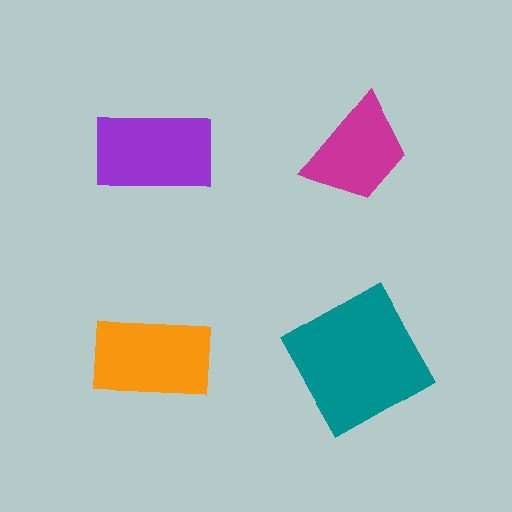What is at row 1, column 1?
A purple rectangle.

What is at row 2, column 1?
An orange rectangle.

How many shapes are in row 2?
2 shapes.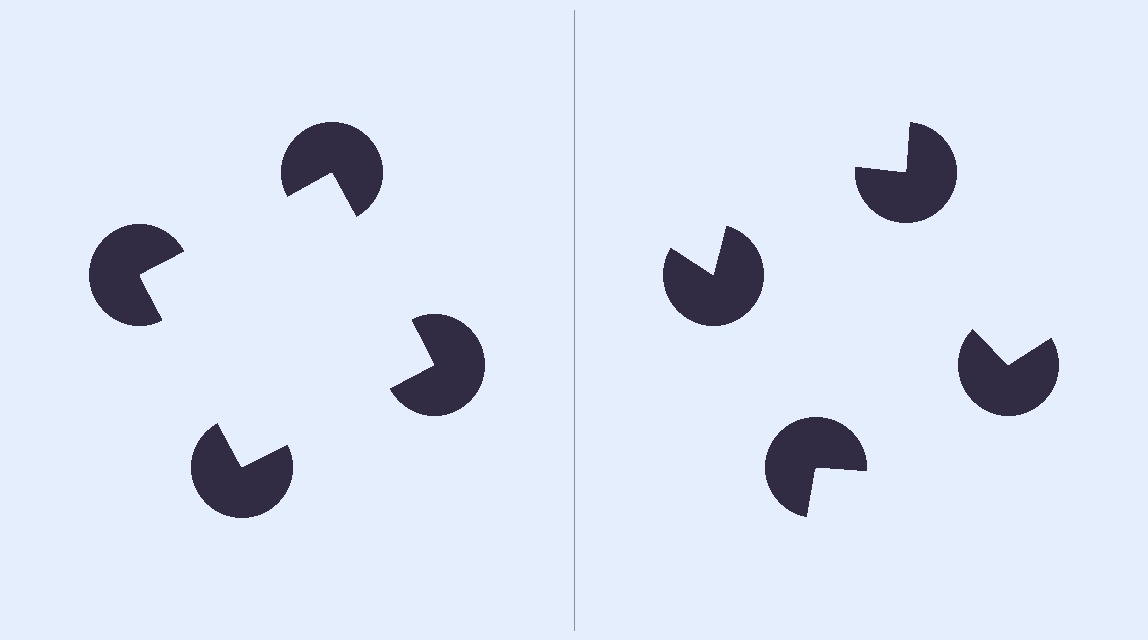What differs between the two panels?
The pac-man discs are positioned identically on both sides; only the wedge orientations differ. On the left they align to a square; on the right they are misaligned.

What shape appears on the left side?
An illusory square.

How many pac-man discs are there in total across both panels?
8 — 4 on each side.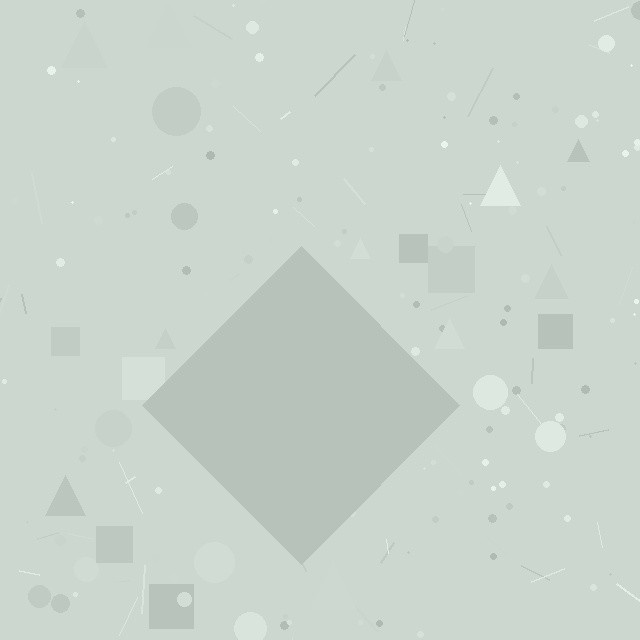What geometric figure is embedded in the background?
A diamond is embedded in the background.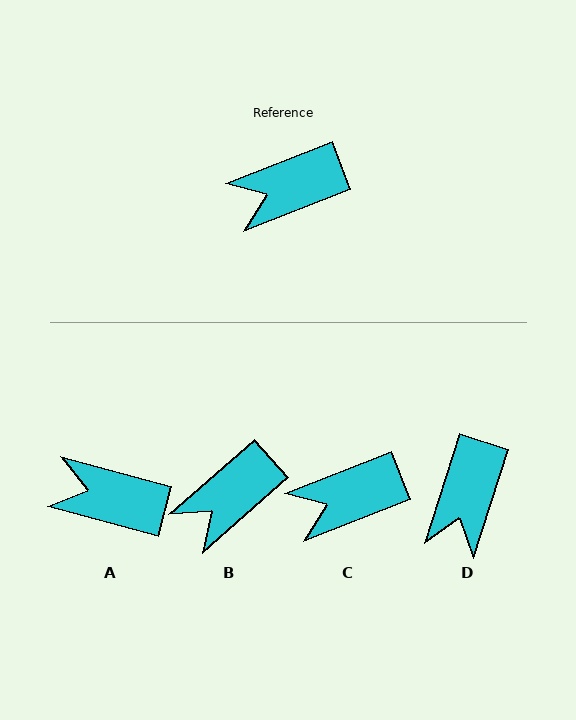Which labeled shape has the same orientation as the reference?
C.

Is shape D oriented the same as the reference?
No, it is off by about 51 degrees.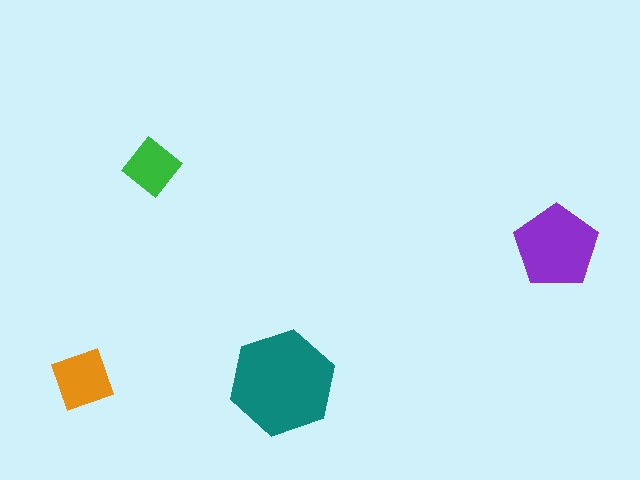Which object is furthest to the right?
The purple pentagon is rightmost.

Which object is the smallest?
The green diamond.